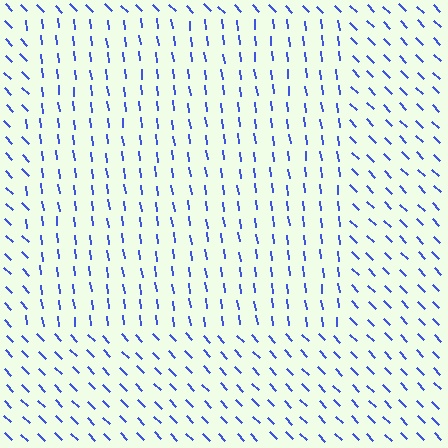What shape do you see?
I see a rectangle.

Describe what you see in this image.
The image is filled with small blue line segments. A rectangle region in the image has lines oriented differently from the surrounding lines, creating a visible texture boundary.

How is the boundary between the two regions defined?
The boundary is defined purely by a change in line orientation (approximately 37 degrees difference). All lines are the same color and thickness.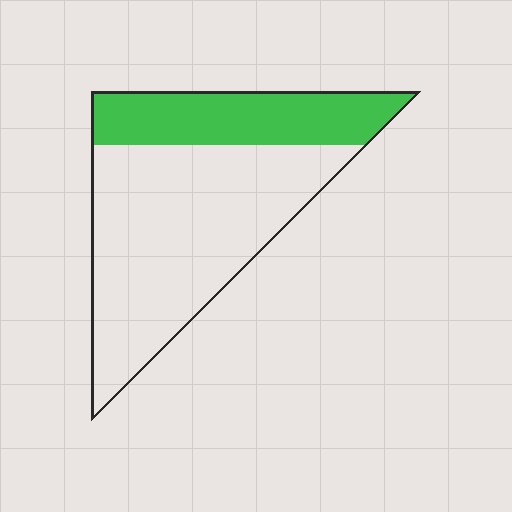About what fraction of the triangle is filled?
About one third (1/3).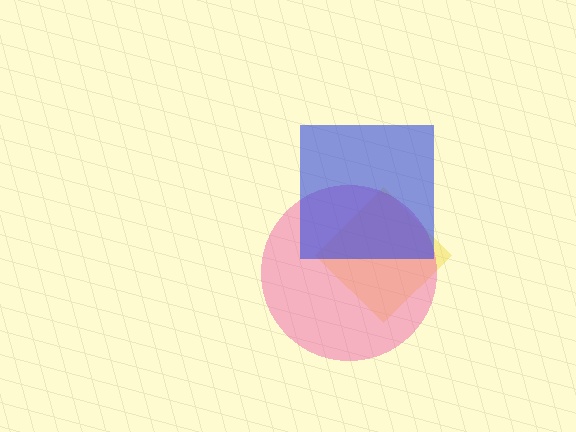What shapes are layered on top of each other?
The layered shapes are: a yellow diamond, a pink circle, a blue square.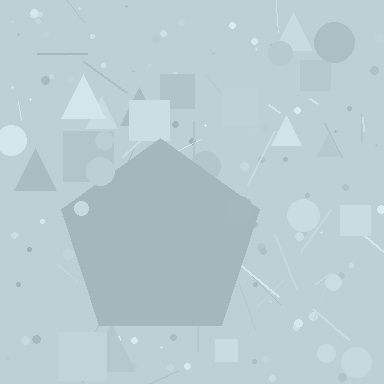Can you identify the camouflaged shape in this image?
The camouflaged shape is a pentagon.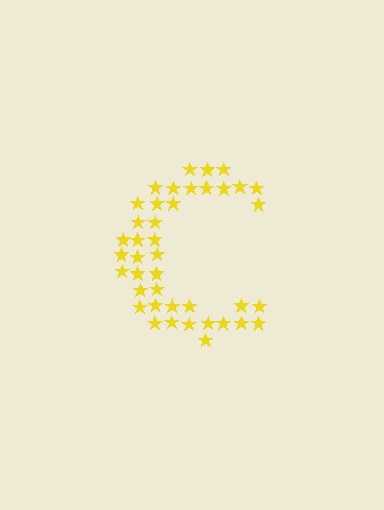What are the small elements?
The small elements are stars.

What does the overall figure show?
The overall figure shows the letter C.